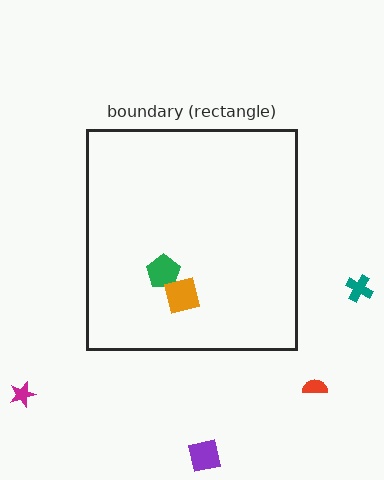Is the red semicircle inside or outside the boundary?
Outside.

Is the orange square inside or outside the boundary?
Inside.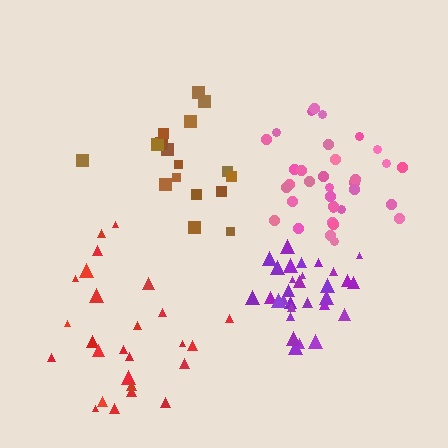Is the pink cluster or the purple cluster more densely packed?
Purple.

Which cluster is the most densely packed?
Purple.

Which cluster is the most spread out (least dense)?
Red.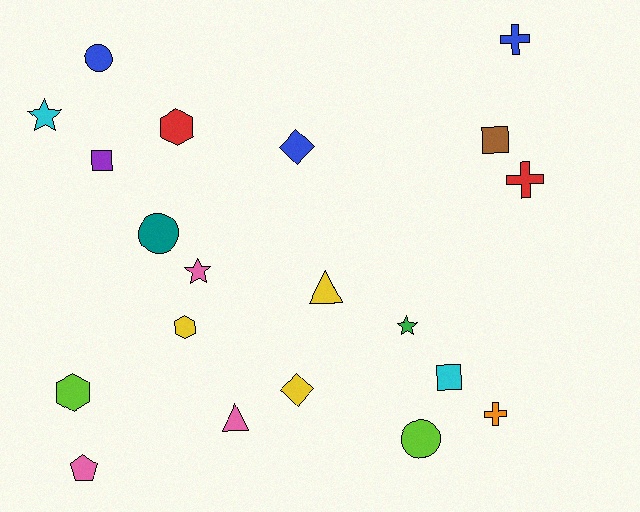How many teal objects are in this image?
There is 1 teal object.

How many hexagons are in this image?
There are 3 hexagons.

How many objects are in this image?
There are 20 objects.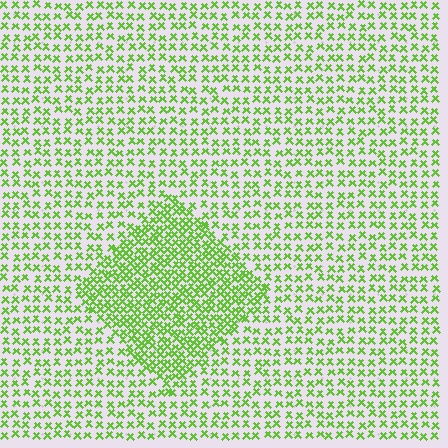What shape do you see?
I see a diamond.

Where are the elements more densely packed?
The elements are more densely packed inside the diamond boundary.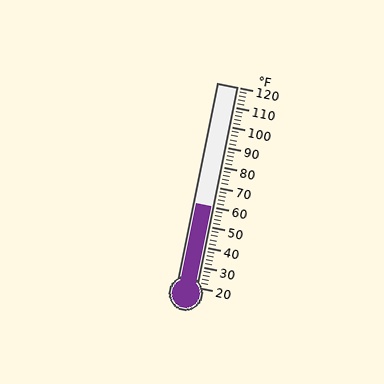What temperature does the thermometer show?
The thermometer shows approximately 60°F.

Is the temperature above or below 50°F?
The temperature is above 50°F.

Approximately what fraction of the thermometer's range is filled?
The thermometer is filled to approximately 40% of its range.